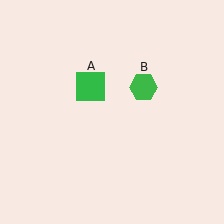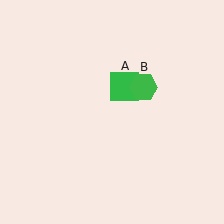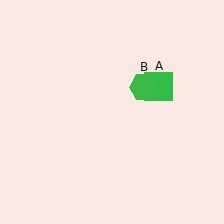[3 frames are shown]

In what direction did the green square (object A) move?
The green square (object A) moved right.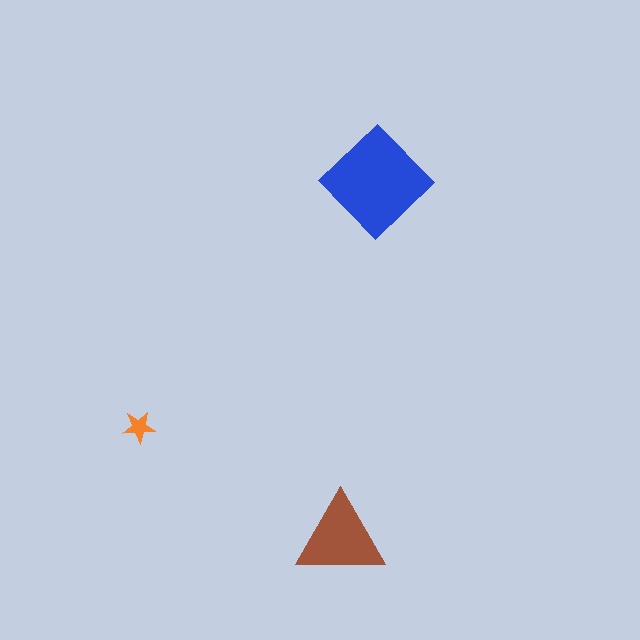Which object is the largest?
The blue diamond.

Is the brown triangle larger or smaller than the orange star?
Larger.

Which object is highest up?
The blue diamond is topmost.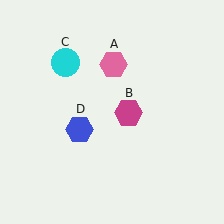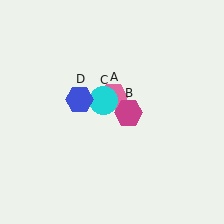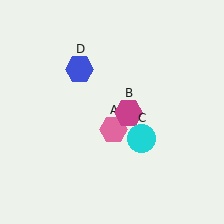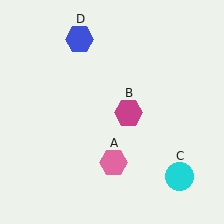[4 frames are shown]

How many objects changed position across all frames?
3 objects changed position: pink hexagon (object A), cyan circle (object C), blue hexagon (object D).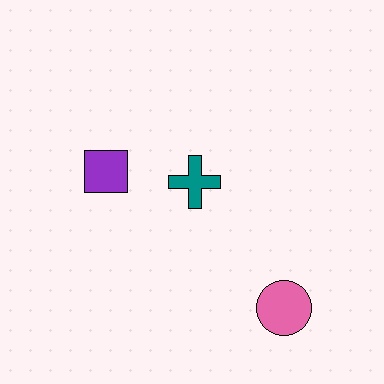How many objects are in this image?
There are 3 objects.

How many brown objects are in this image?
There are no brown objects.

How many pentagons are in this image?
There are no pentagons.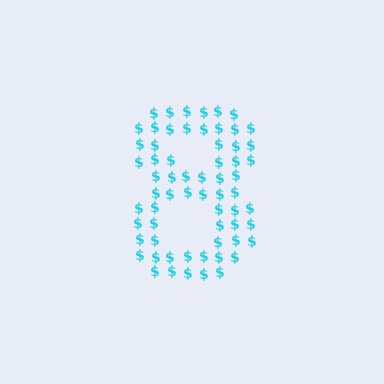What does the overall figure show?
The overall figure shows the digit 8.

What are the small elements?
The small elements are dollar signs.